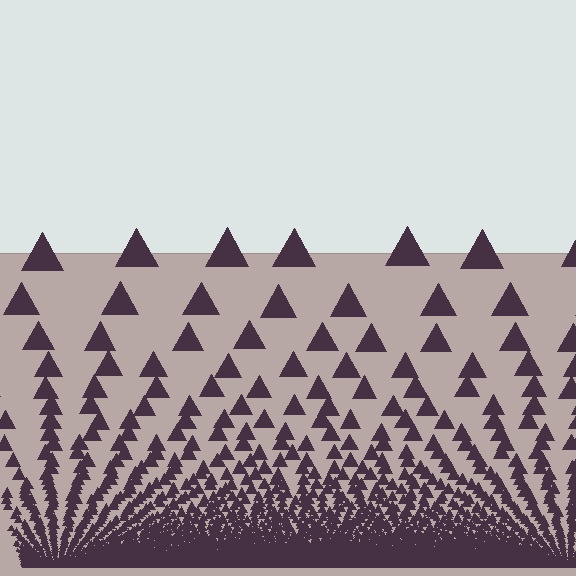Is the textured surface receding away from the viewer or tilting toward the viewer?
The surface appears to tilt toward the viewer. Texture elements get larger and sparser toward the top.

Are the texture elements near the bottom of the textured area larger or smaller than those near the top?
Smaller. The gradient is inverted — elements near the bottom are smaller and denser.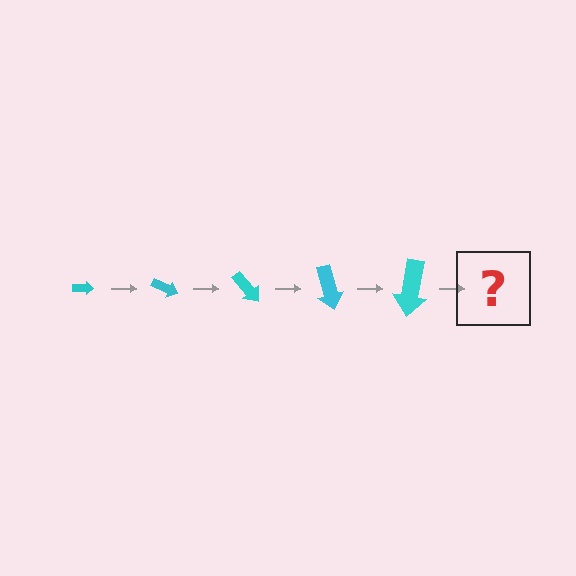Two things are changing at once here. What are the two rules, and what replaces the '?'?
The two rules are that the arrow grows larger each step and it rotates 25 degrees each step. The '?' should be an arrow, larger than the previous one and rotated 125 degrees from the start.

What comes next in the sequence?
The next element should be an arrow, larger than the previous one and rotated 125 degrees from the start.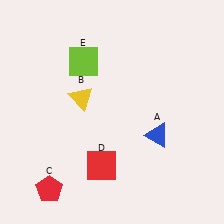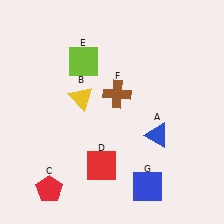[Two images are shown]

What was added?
A brown cross (F), a blue square (G) were added in Image 2.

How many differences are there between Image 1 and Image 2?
There are 2 differences between the two images.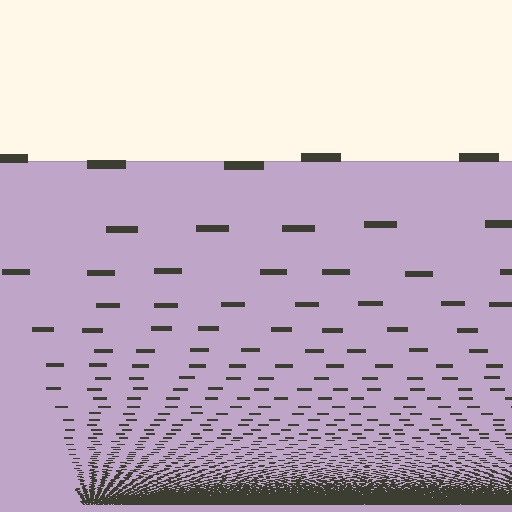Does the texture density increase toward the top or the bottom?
Density increases toward the bottom.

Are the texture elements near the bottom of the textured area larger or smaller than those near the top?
Smaller. The gradient is inverted — elements near the bottom are smaller and denser.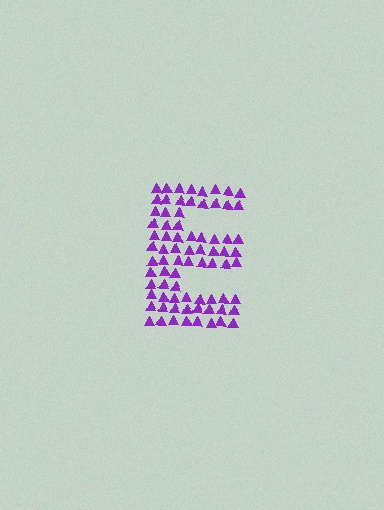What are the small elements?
The small elements are triangles.